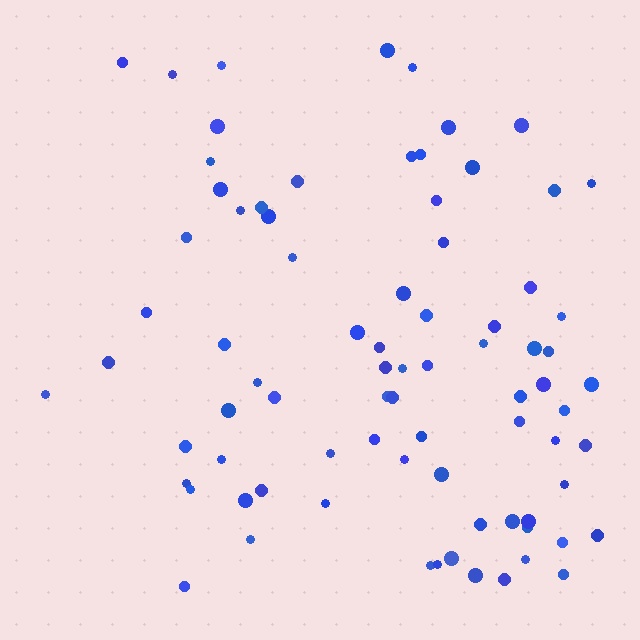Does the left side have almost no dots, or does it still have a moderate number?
Still a moderate number, just noticeably fewer than the right.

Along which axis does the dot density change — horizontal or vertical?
Horizontal.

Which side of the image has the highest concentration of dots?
The right.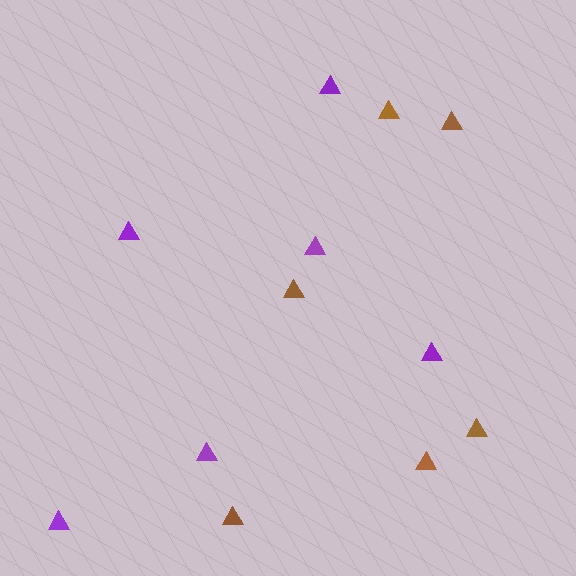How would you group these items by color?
There are 2 groups: one group of brown triangles (6) and one group of purple triangles (6).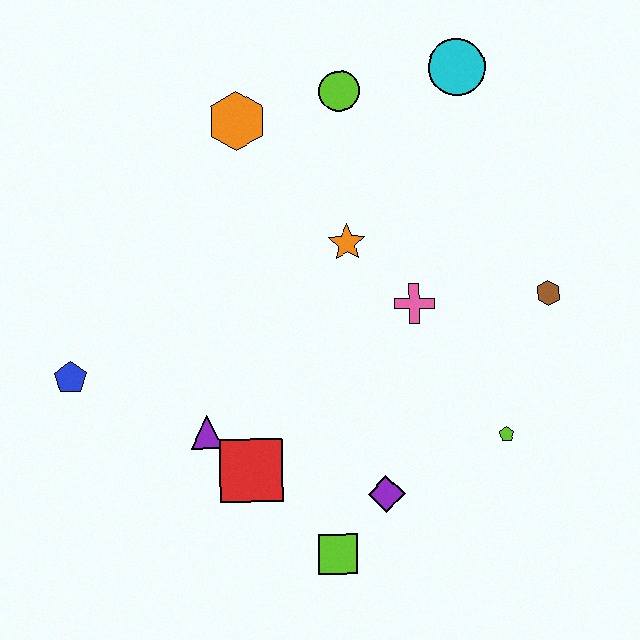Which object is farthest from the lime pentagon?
The blue pentagon is farthest from the lime pentagon.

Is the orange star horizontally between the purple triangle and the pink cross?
Yes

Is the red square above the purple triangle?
No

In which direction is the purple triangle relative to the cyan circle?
The purple triangle is below the cyan circle.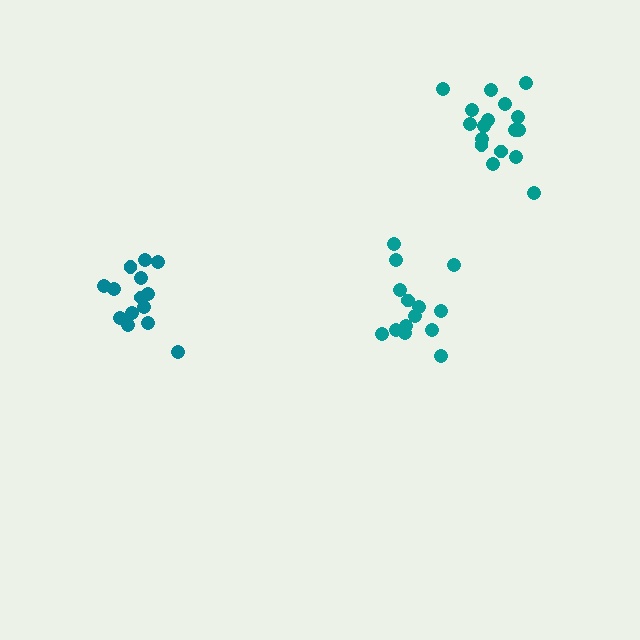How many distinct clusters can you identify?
There are 3 distinct clusters.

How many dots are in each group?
Group 1: 14 dots, Group 2: 14 dots, Group 3: 17 dots (45 total).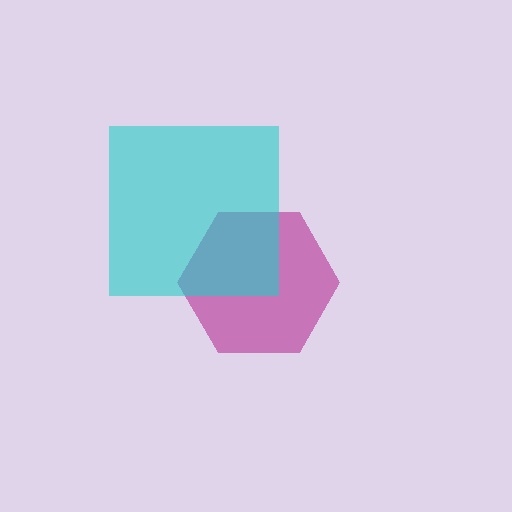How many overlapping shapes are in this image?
There are 2 overlapping shapes in the image.